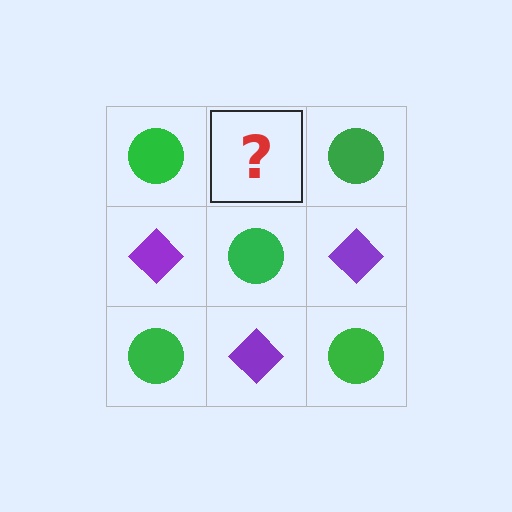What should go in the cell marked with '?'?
The missing cell should contain a purple diamond.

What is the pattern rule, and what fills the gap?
The rule is that it alternates green circle and purple diamond in a checkerboard pattern. The gap should be filled with a purple diamond.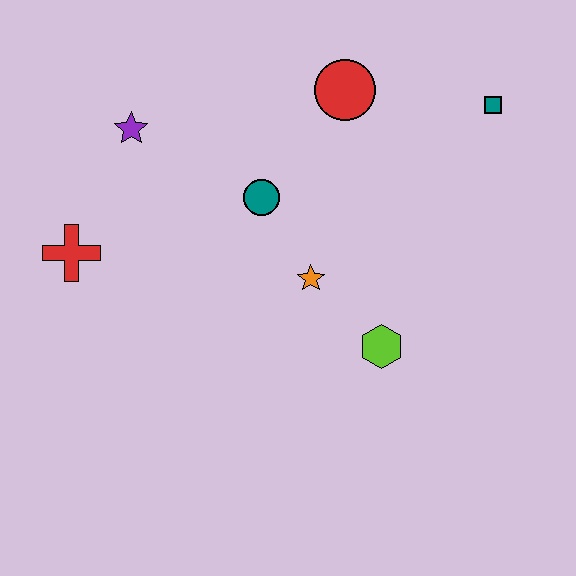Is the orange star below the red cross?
Yes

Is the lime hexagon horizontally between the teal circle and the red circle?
No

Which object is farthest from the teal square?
The red cross is farthest from the teal square.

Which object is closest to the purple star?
The red cross is closest to the purple star.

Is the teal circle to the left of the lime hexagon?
Yes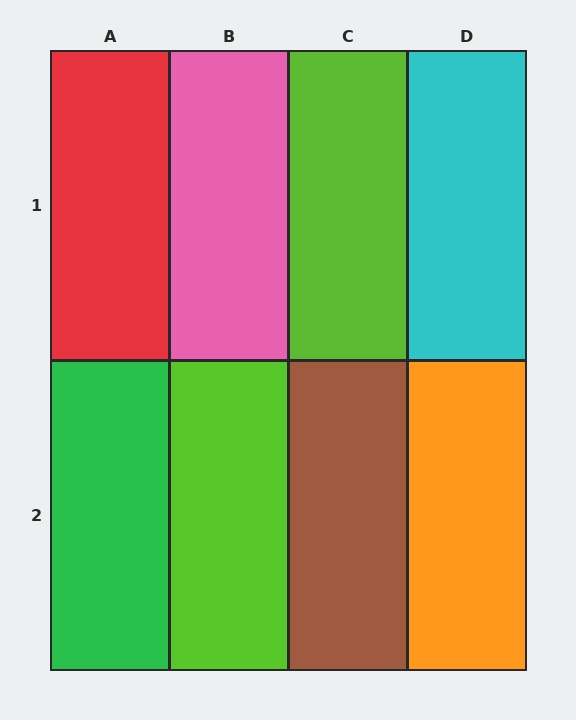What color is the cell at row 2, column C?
Brown.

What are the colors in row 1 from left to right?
Red, pink, lime, cyan.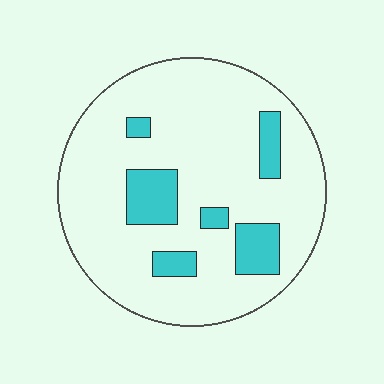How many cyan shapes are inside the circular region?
6.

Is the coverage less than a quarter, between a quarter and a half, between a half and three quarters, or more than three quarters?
Less than a quarter.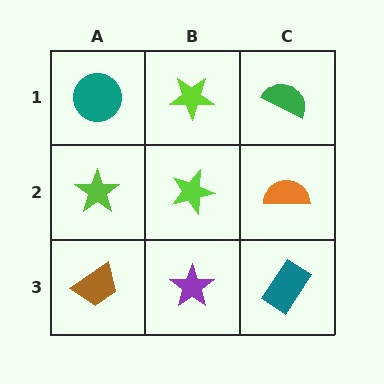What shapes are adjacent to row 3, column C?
An orange semicircle (row 2, column C), a purple star (row 3, column B).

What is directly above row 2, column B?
A lime star.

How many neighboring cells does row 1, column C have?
2.